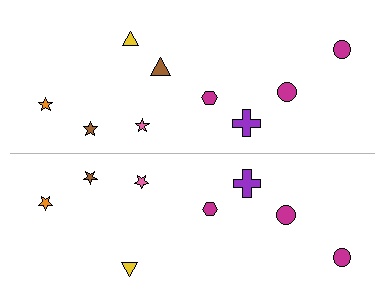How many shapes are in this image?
There are 17 shapes in this image.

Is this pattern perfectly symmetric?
No, the pattern is not perfectly symmetric. A brown triangle is missing from the bottom side.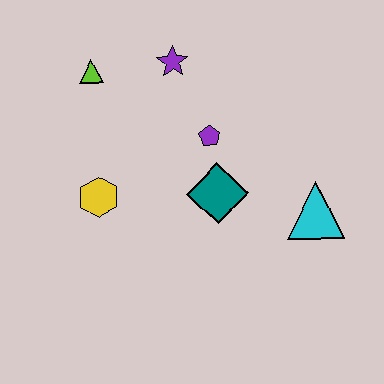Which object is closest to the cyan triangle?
The teal diamond is closest to the cyan triangle.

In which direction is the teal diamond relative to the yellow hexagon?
The teal diamond is to the right of the yellow hexagon.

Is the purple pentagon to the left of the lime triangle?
No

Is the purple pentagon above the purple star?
No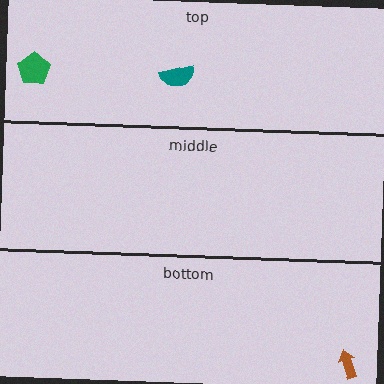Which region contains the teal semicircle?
The top region.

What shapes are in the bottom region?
The brown arrow.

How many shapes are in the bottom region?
1.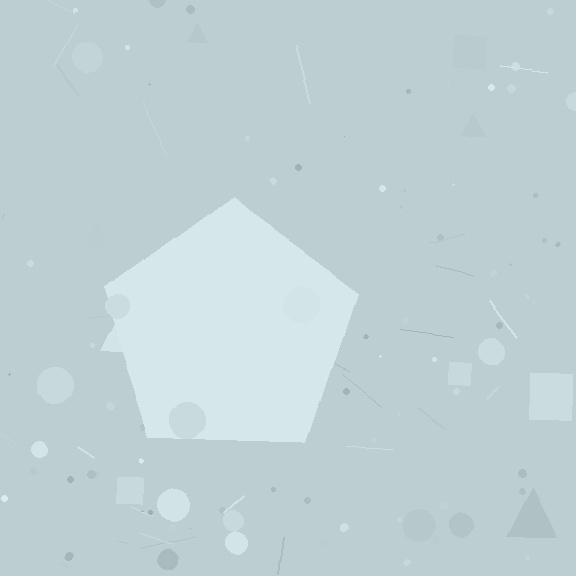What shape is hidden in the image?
A pentagon is hidden in the image.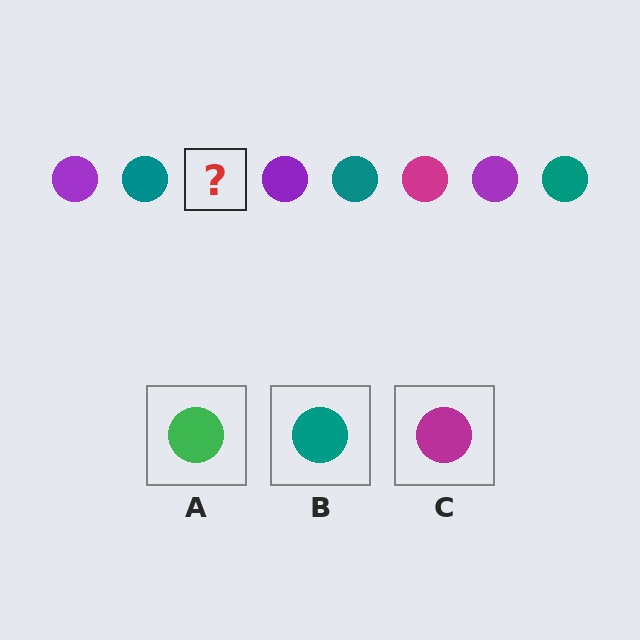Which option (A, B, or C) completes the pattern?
C.